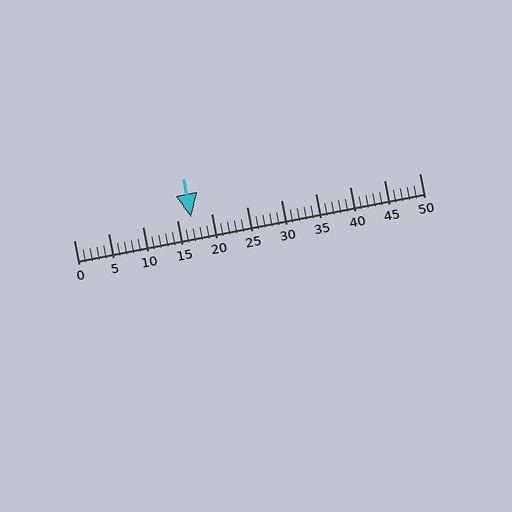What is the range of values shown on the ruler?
The ruler shows values from 0 to 50.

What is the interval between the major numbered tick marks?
The major tick marks are spaced 5 units apart.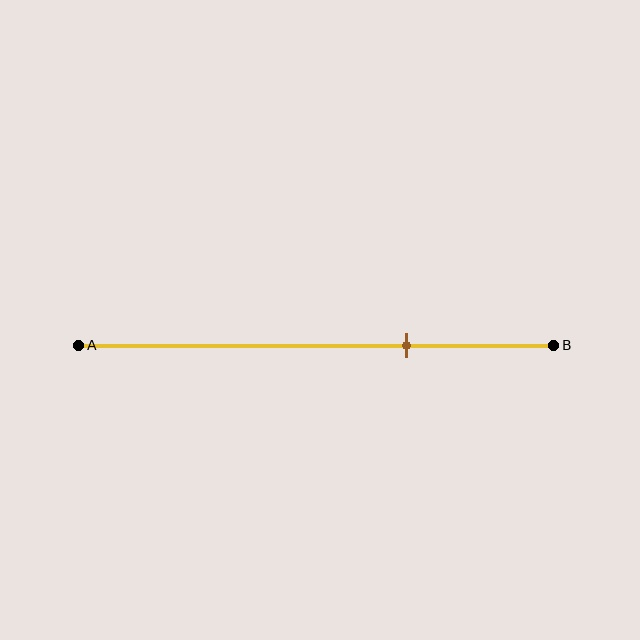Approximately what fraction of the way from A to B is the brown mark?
The brown mark is approximately 70% of the way from A to B.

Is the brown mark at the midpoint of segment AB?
No, the mark is at about 70% from A, not at the 50% midpoint.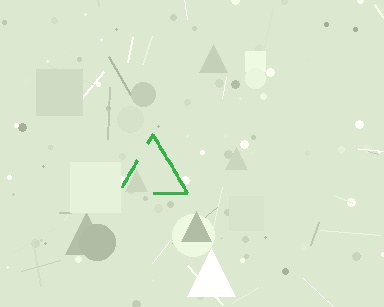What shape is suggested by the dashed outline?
The dashed outline suggests a triangle.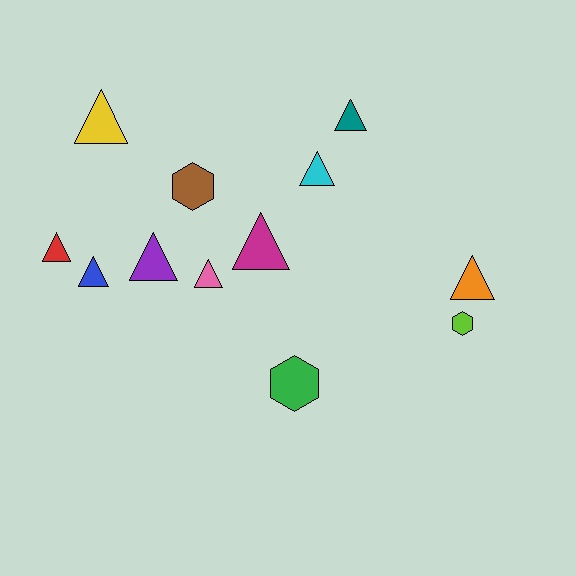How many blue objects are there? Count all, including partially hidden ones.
There is 1 blue object.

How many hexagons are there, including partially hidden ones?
There are 3 hexagons.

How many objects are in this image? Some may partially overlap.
There are 12 objects.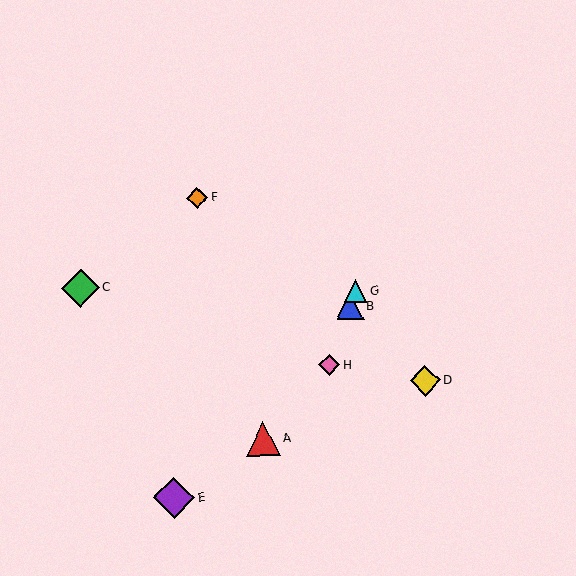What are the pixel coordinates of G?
Object G is at (355, 291).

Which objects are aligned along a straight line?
Objects B, G, H are aligned along a straight line.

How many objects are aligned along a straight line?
3 objects (B, G, H) are aligned along a straight line.